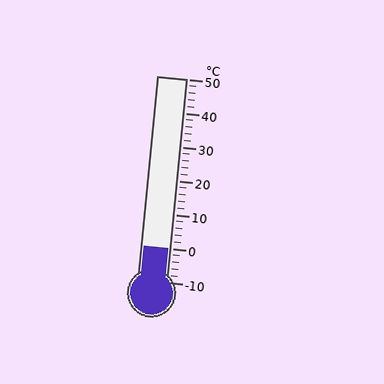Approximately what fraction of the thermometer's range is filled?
The thermometer is filled to approximately 15% of its range.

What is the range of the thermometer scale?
The thermometer scale ranges from -10°C to 50°C.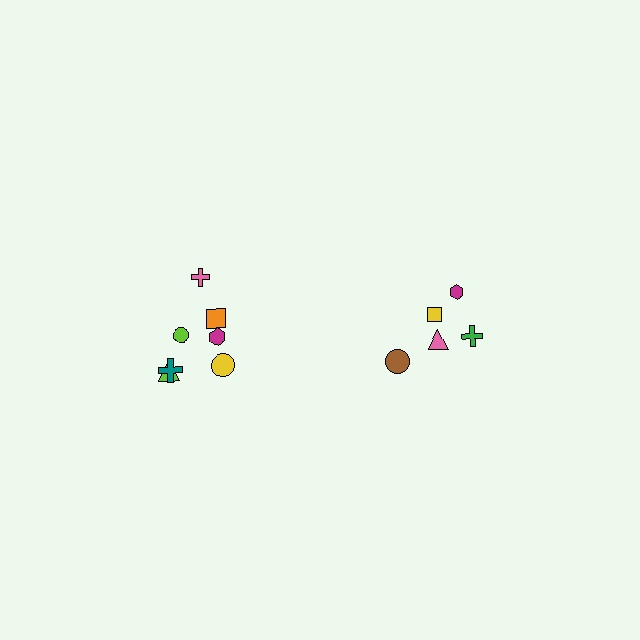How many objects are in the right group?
There are 5 objects.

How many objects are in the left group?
There are 7 objects.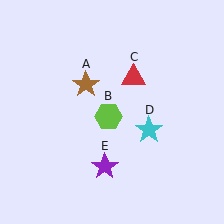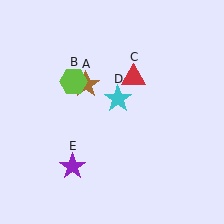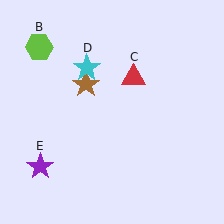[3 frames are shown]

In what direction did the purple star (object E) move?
The purple star (object E) moved left.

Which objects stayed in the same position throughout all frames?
Brown star (object A) and red triangle (object C) remained stationary.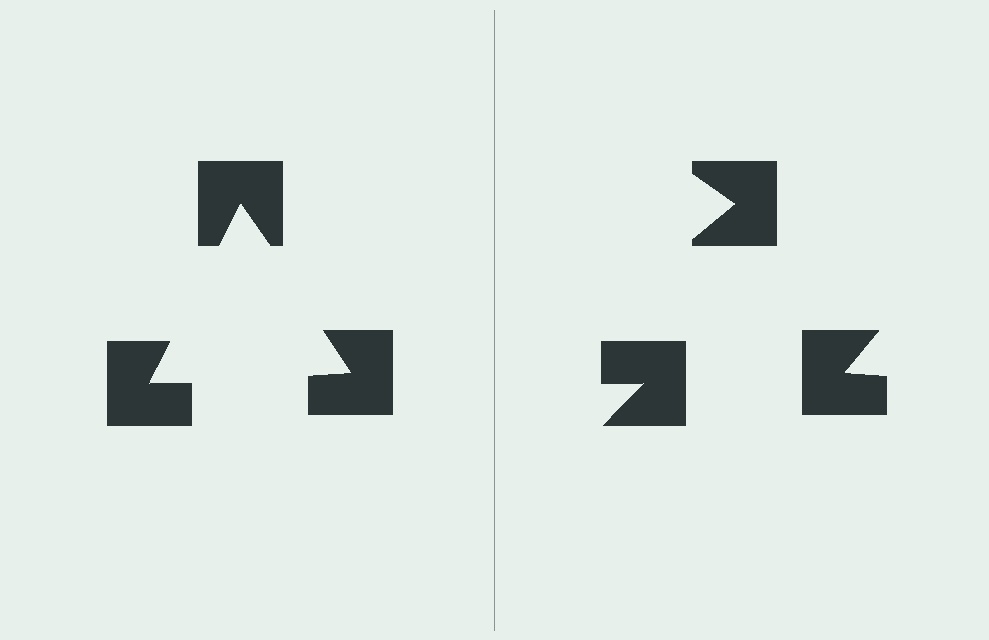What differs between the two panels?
The notched squares are positioned identically on both sides; only the wedge orientations differ. On the left they align to a triangle; on the right they are misaligned.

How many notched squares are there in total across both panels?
6 — 3 on each side.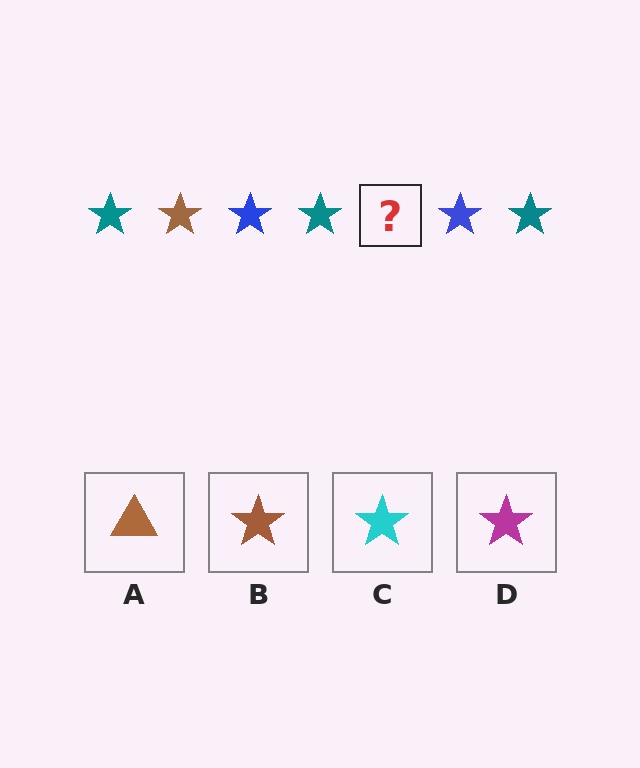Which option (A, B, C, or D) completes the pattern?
B.